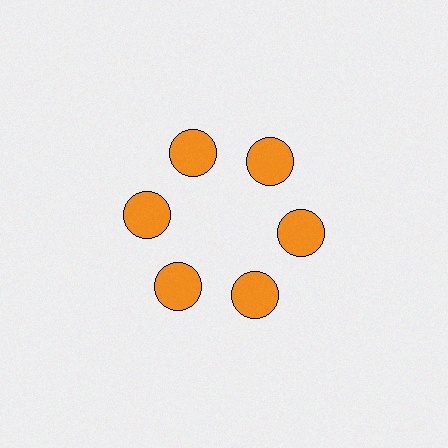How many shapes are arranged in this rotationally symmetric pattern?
There are 6 shapes, arranged in 6 groups of 1.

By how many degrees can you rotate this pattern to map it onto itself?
The pattern maps onto itself every 60 degrees of rotation.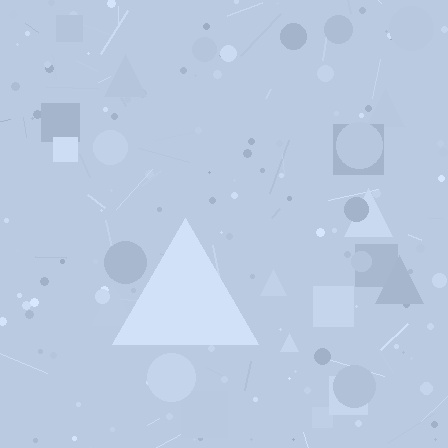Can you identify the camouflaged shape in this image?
The camouflaged shape is a triangle.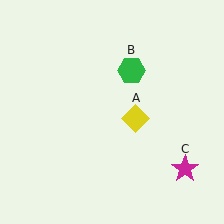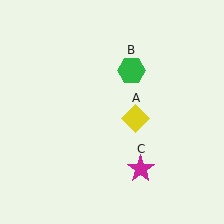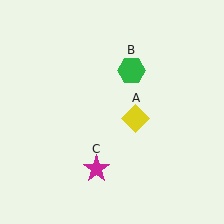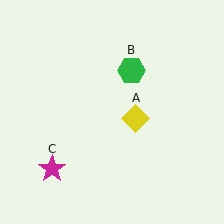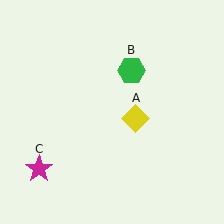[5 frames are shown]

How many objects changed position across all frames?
1 object changed position: magenta star (object C).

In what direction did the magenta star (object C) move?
The magenta star (object C) moved left.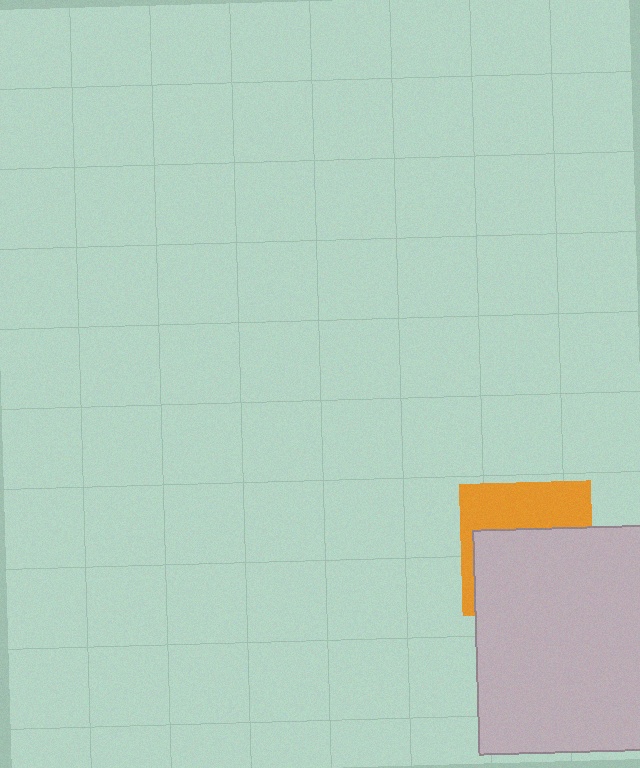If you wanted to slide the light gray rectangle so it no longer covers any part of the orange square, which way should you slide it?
Slide it down — that is the most direct way to separate the two shapes.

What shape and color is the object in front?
The object in front is a light gray rectangle.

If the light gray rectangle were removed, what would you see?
You would see the complete orange square.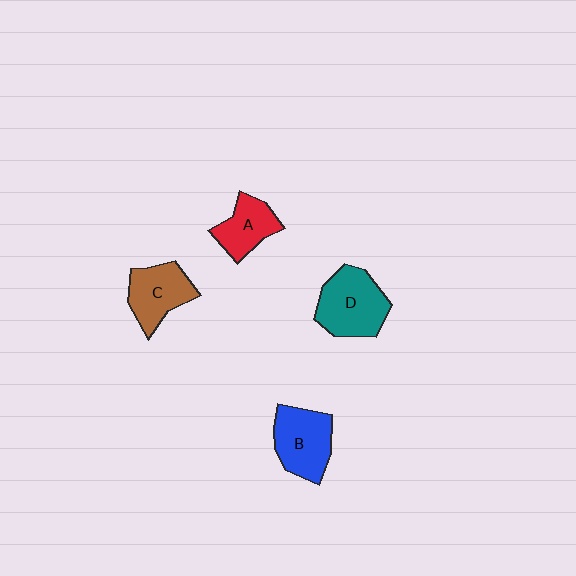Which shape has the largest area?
Shape D (teal).